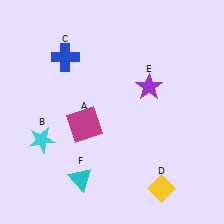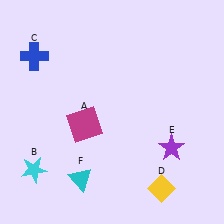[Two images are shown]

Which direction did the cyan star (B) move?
The cyan star (B) moved down.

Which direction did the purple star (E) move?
The purple star (E) moved down.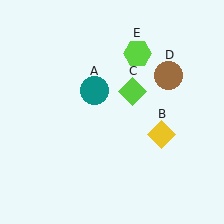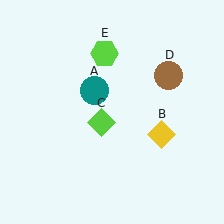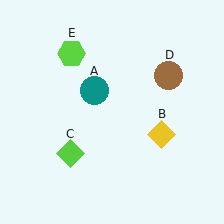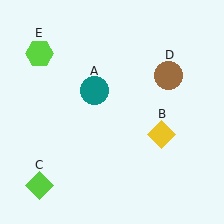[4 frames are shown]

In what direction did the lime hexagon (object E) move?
The lime hexagon (object E) moved left.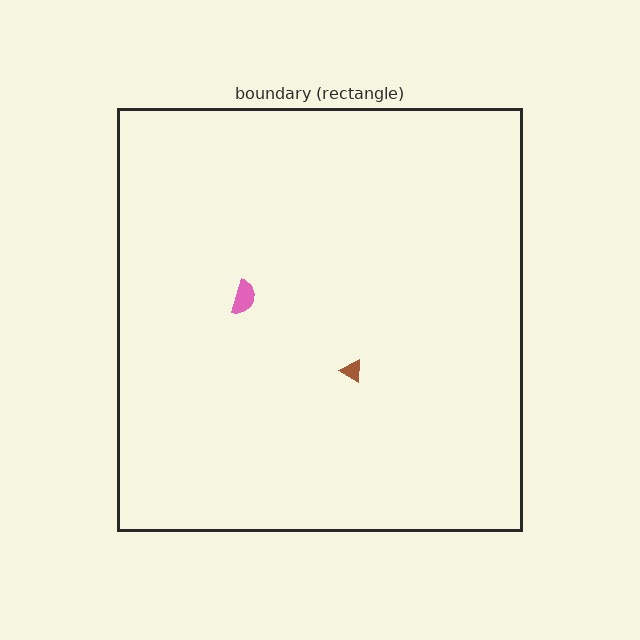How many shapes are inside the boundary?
2 inside, 0 outside.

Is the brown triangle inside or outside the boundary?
Inside.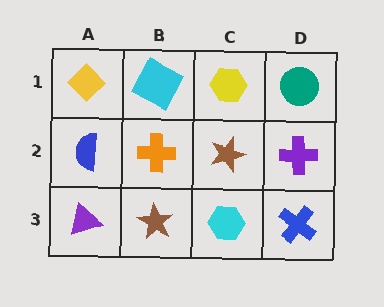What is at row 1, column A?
A yellow diamond.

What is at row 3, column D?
A blue cross.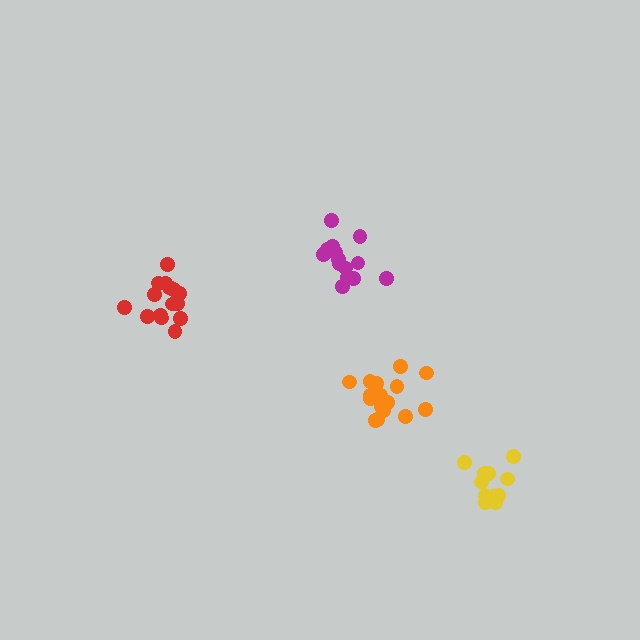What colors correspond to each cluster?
The clusters are colored: orange, yellow, magenta, red.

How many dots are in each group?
Group 1: 17 dots, Group 2: 12 dots, Group 3: 14 dots, Group 4: 15 dots (58 total).